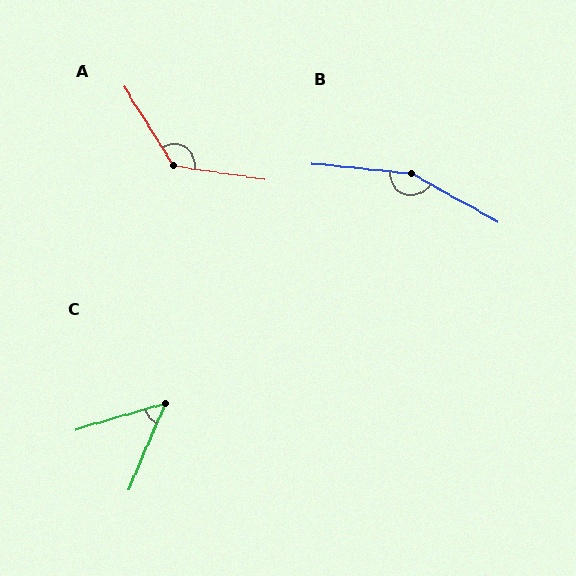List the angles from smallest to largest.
C (50°), A (130°), B (157°).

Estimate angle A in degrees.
Approximately 130 degrees.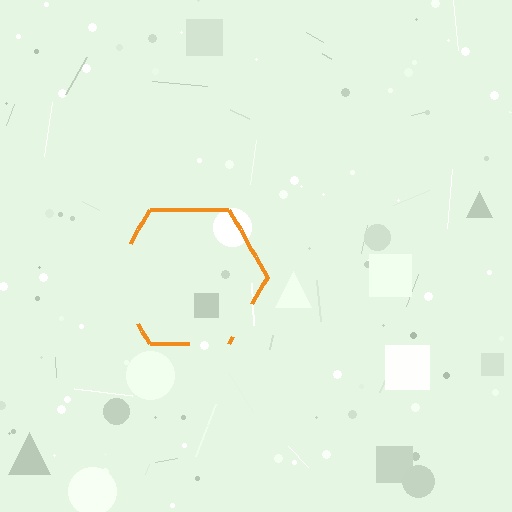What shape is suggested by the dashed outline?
The dashed outline suggests a hexagon.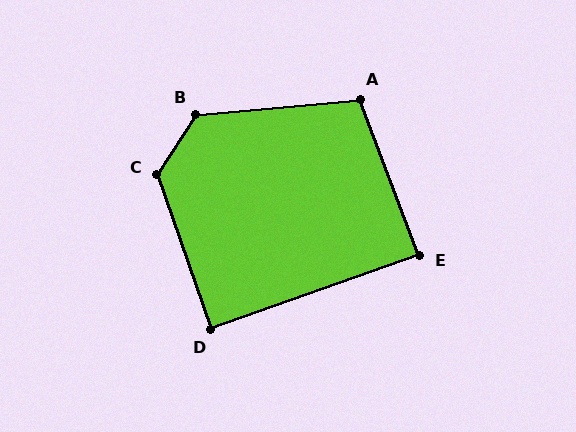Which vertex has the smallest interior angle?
E, at approximately 89 degrees.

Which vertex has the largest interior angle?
C, at approximately 128 degrees.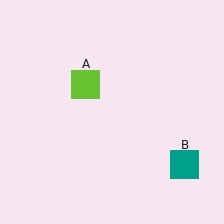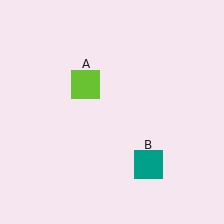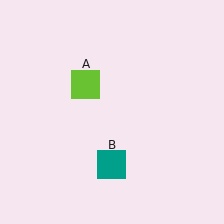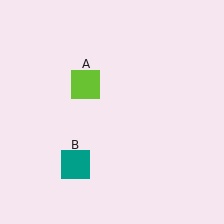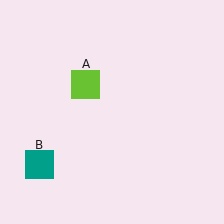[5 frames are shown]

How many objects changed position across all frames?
1 object changed position: teal square (object B).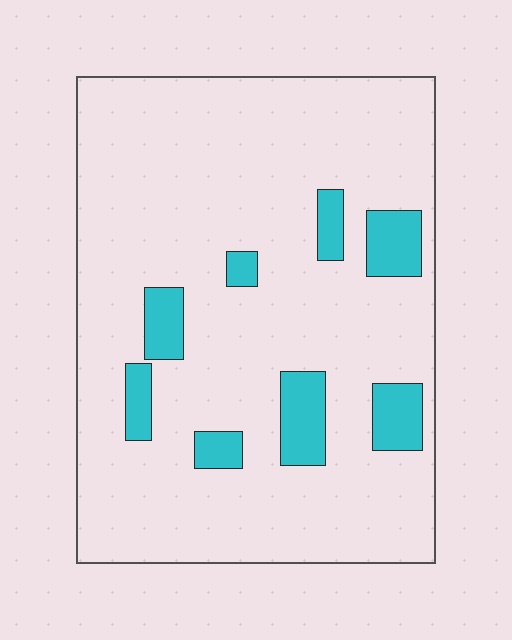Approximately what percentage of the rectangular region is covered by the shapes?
Approximately 10%.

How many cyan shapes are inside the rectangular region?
8.